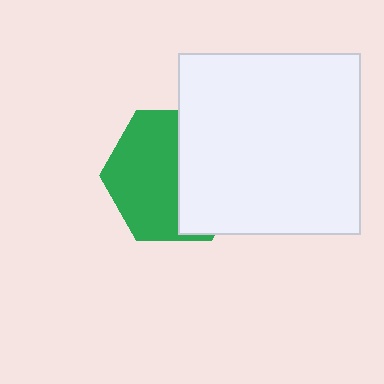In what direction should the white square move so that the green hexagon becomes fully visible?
The white square should move right. That is the shortest direction to clear the overlap and leave the green hexagon fully visible.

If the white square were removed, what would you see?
You would see the complete green hexagon.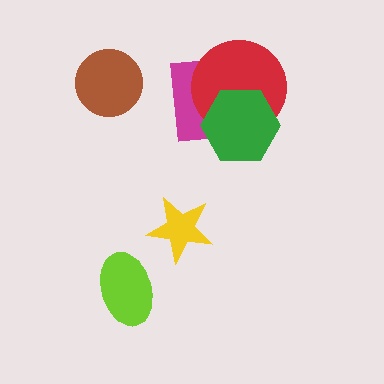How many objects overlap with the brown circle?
0 objects overlap with the brown circle.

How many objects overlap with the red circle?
2 objects overlap with the red circle.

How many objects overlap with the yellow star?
0 objects overlap with the yellow star.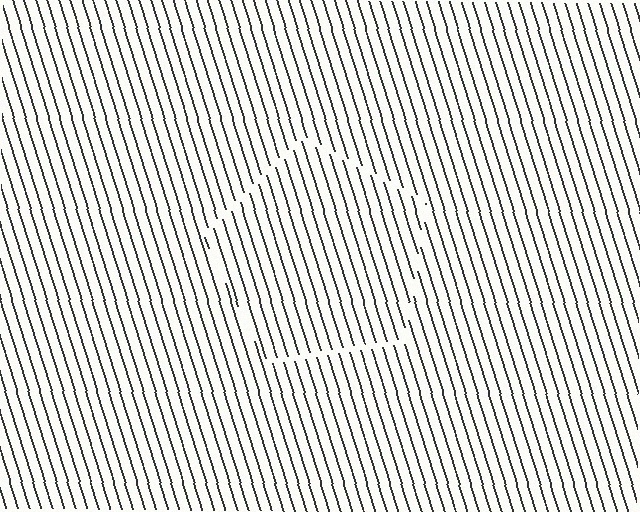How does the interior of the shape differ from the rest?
The interior of the shape contains the same grating, shifted by half a period — the contour is defined by the phase discontinuity where line-ends from the inner and outer gratings abut.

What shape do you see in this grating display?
An illusory pentagon. The interior of the shape contains the same grating, shifted by half a period — the contour is defined by the phase discontinuity where line-ends from the inner and outer gratings abut.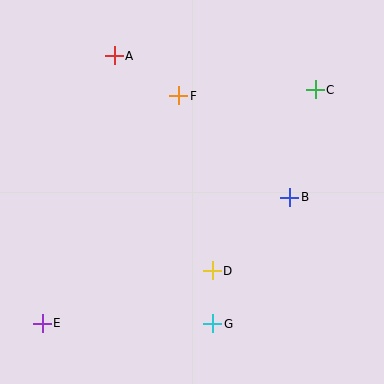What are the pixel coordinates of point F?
Point F is at (179, 96).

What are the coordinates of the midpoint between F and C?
The midpoint between F and C is at (247, 93).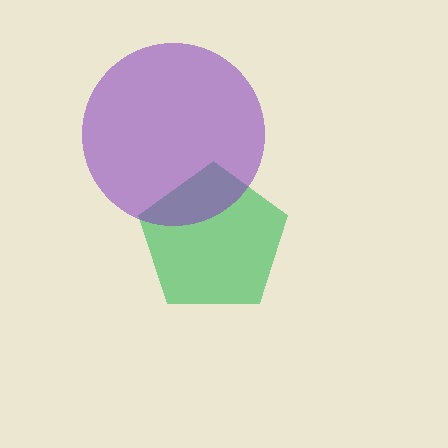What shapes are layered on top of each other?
The layered shapes are: a green pentagon, a purple circle.